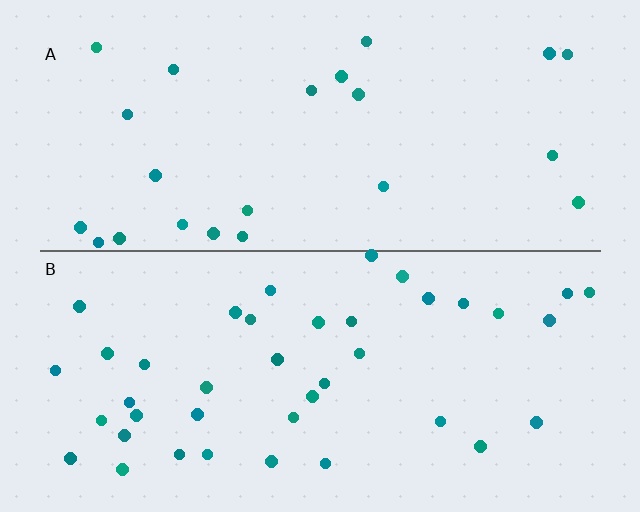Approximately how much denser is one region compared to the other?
Approximately 1.7× — region B over region A.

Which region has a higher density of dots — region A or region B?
B (the bottom).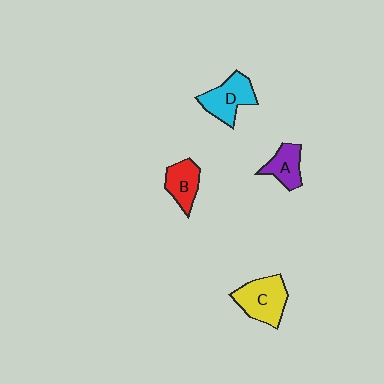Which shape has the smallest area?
Shape A (purple).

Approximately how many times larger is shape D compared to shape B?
Approximately 1.3 times.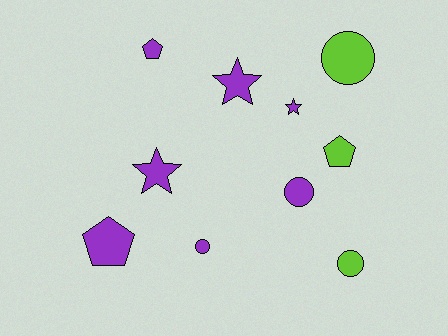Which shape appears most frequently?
Circle, with 4 objects.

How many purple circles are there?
There are 2 purple circles.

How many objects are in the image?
There are 10 objects.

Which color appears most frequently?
Purple, with 7 objects.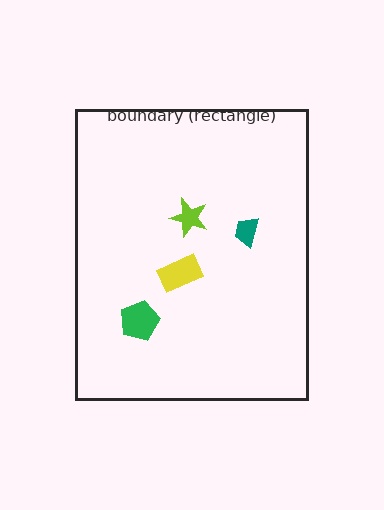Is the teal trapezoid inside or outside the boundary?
Inside.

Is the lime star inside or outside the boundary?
Inside.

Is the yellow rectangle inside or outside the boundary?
Inside.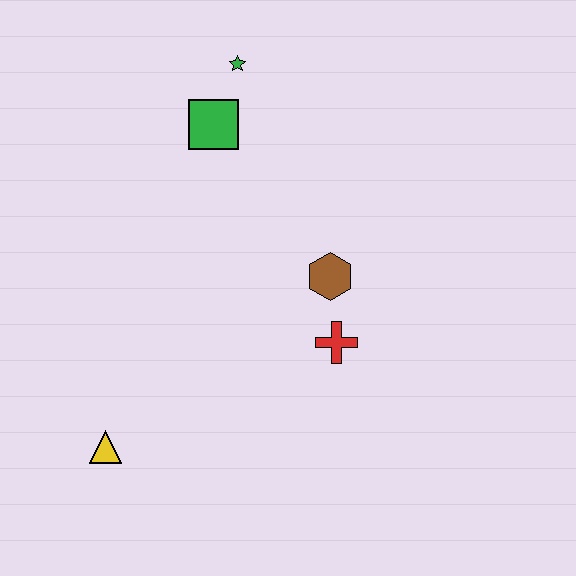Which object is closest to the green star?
The green square is closest to the green star.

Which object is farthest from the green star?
The yellow triangle is farthest from the green star.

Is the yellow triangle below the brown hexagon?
Yes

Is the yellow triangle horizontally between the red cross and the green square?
No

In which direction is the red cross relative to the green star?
The red cross is below the green star.